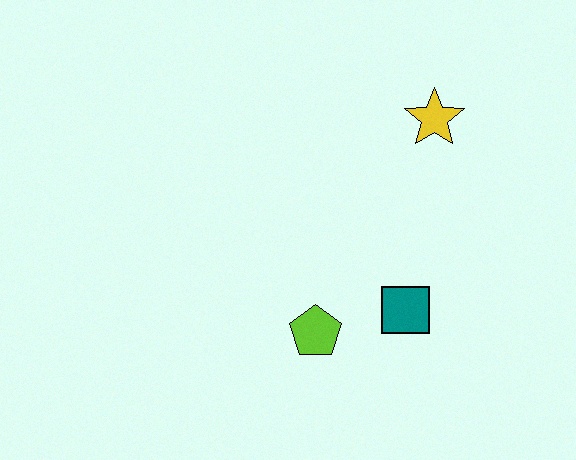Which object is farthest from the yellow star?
The lime pentagon is farthest from the yellow star.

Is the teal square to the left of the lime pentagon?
No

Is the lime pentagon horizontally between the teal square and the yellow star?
No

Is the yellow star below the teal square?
No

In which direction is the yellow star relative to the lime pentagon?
The yellow star is above the lime pentagon.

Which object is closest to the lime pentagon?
The teal square is closest to the lime pentagon.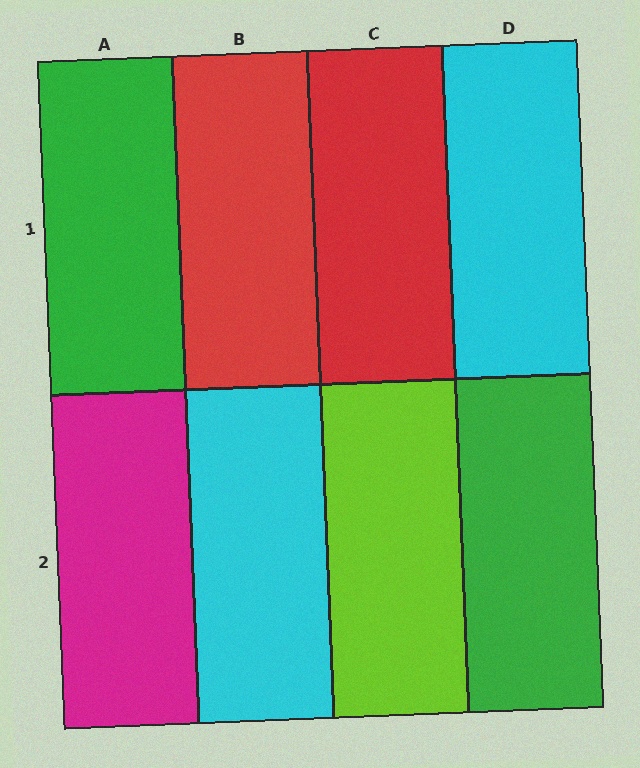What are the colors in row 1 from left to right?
Green, red, red, cyan.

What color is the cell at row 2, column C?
Lime.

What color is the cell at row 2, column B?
Cyan.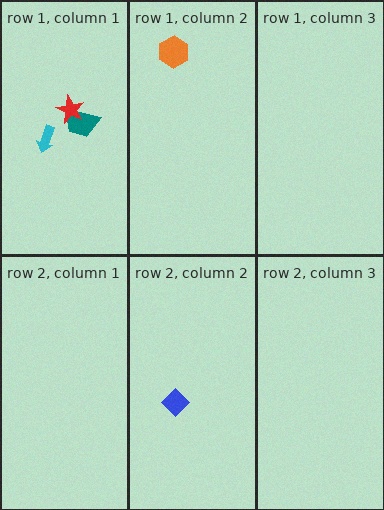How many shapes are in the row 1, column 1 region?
3.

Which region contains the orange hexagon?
The row 1, column 2 region.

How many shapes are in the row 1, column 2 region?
1.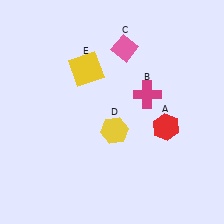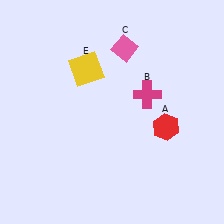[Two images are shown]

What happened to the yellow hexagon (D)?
The yellow hexagon (D) was removed in Image 2. It was in the bottom-right area of Image 1.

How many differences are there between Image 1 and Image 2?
There is 1 difference between the two images.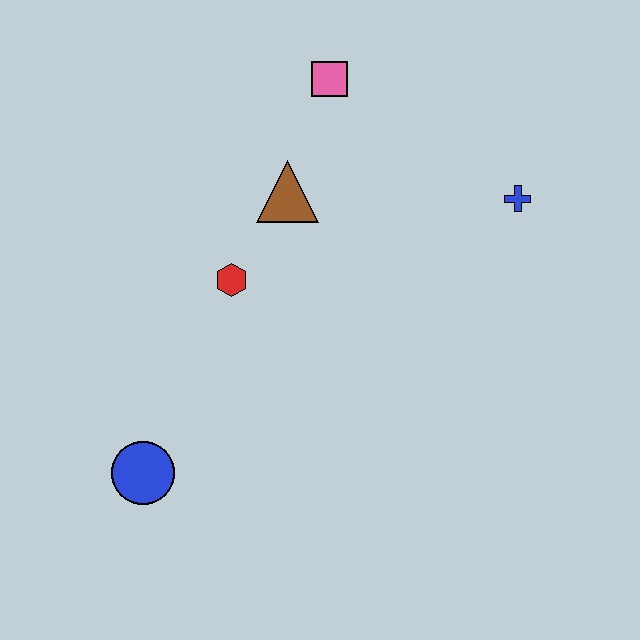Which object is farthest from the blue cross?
The blue circle is farthest from the blue cross.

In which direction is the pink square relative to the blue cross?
The pink square is to the left of the blue cross.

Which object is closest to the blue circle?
The red hexagon is closest to the blue circle.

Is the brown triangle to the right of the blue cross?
No